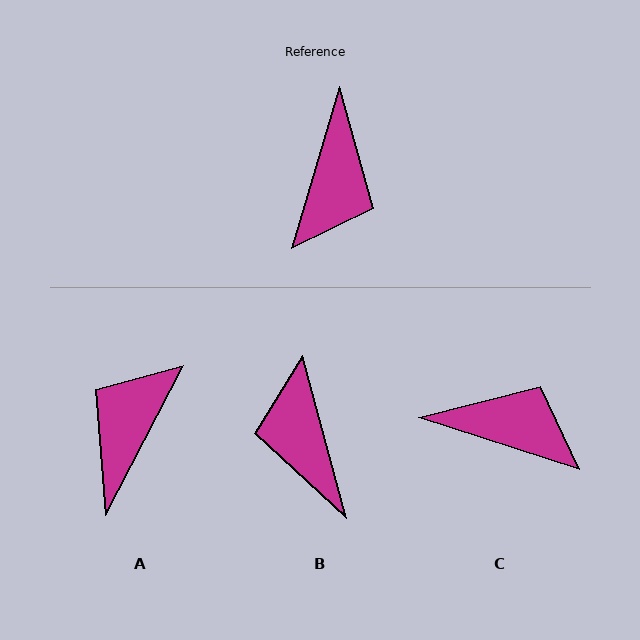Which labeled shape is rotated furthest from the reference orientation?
A, about 169 degrees away.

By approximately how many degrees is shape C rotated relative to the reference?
Approximately 88 degrees counter-clockwise.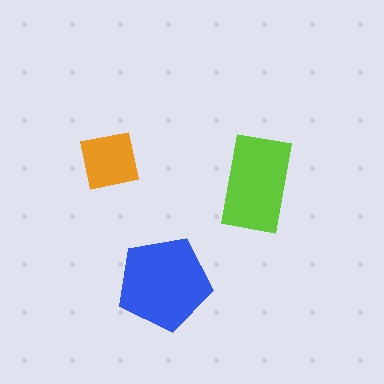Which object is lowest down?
The blue pentagon is bottommost.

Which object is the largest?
The blue pentagon.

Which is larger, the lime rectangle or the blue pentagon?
The blue pentagon.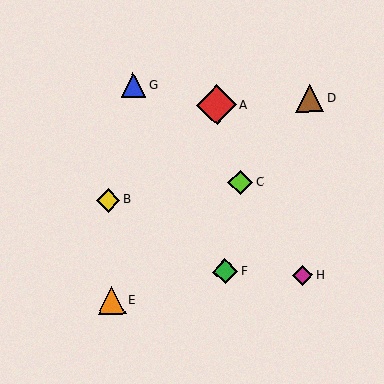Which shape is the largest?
The red diamond (labeled A) is the largest.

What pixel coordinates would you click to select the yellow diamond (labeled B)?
Click at (108, 200) to select the yellow diamond B.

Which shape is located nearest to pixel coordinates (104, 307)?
The orange triangle (labeled E) at (112, 300) is nearest to that location.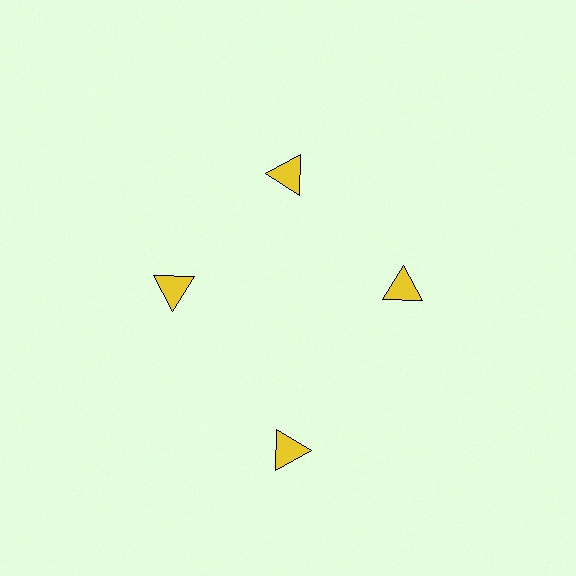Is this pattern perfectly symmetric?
No. The 4 yellow triangles are arranged in a ring, but one element near the 6 o'clock position is pushed outward from the center, breaking the 4-fold rotational symmetry.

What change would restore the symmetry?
The symmetry would be restored by moving it inward, back onto the ring so that all 4 triangles sit at equal angles and equal distance from the center.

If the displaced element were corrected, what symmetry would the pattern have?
It would have 4-fold rotational symmetry — the pattern would map onto itself every 90 degrees.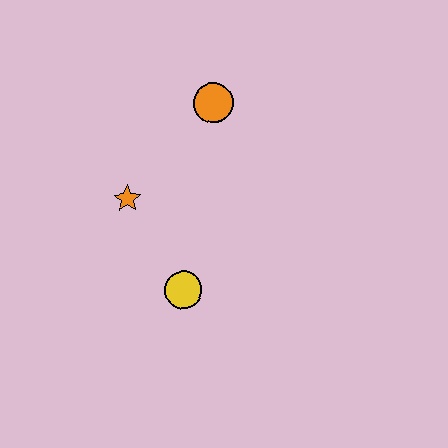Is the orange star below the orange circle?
Yes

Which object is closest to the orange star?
The yellow circle is closest to the orange star.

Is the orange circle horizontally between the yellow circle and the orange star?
No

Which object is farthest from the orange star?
The orange circle is farthest from the orange star.